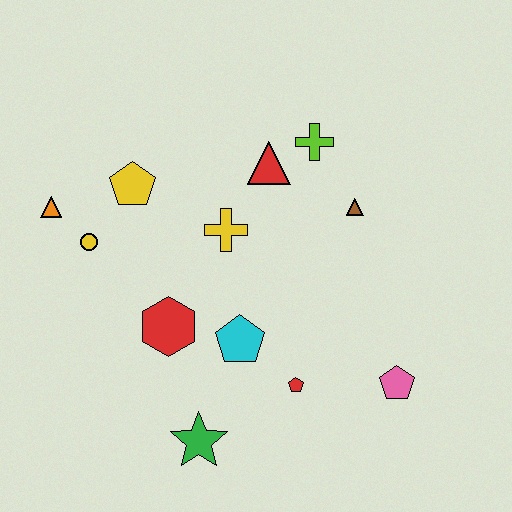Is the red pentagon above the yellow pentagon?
No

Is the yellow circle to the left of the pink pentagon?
Yes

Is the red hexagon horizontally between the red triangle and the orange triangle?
Yes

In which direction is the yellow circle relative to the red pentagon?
The yellow circle is to the left of the red pentagon.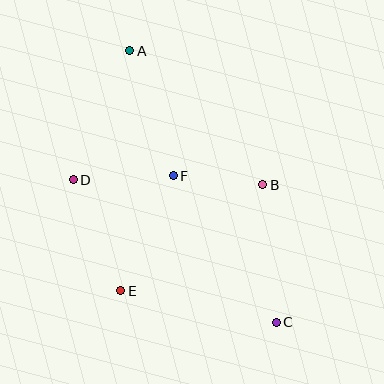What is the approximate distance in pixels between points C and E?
The distance between C and E is approximately 158 pixels.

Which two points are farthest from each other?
Points A and C are farthest from each other.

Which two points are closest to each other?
Points B and F are closest to each other.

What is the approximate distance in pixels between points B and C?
The distance between B and C is approximately 138 pixels.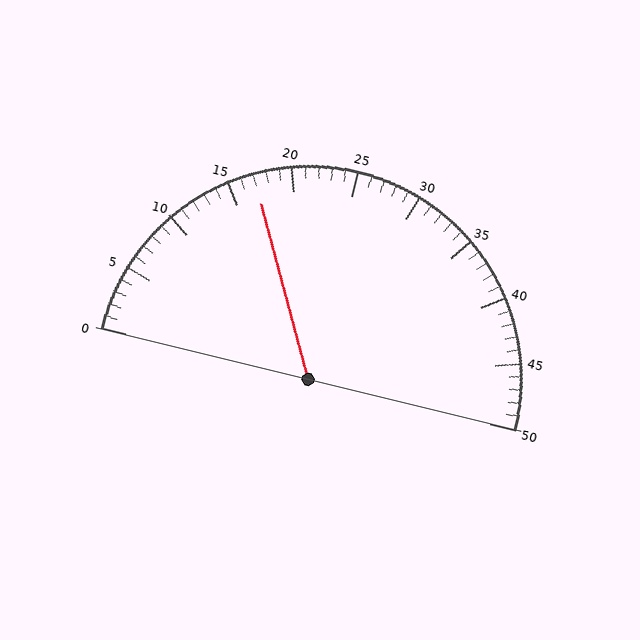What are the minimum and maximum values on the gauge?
The gauge ranges from 0 to 50.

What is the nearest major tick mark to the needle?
The nearest major tick mark is 15.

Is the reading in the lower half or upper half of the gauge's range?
The reading is in the lower half of the range (0 to 50).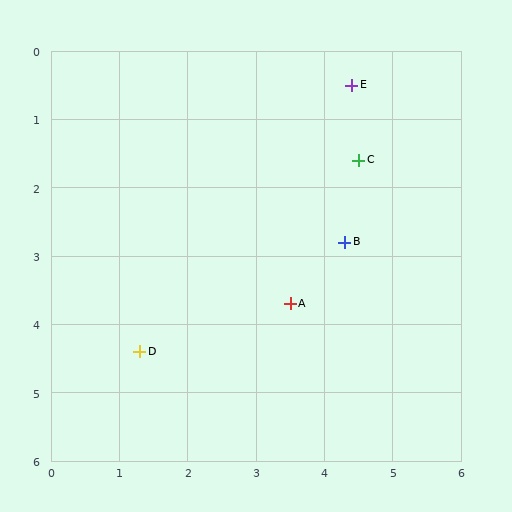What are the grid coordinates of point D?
Point D is at approximately (1.3, 4.4).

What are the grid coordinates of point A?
Point A is at approximately (3.5, 3.7).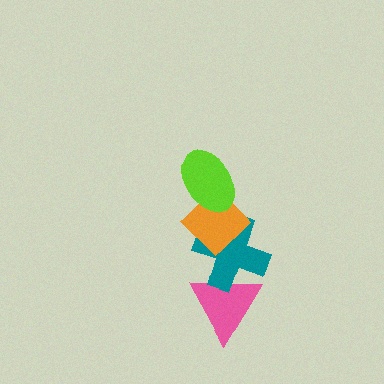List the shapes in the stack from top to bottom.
From top to bottom: the lime ellipse, the orange diamond, the teal cross, the pink triangle.